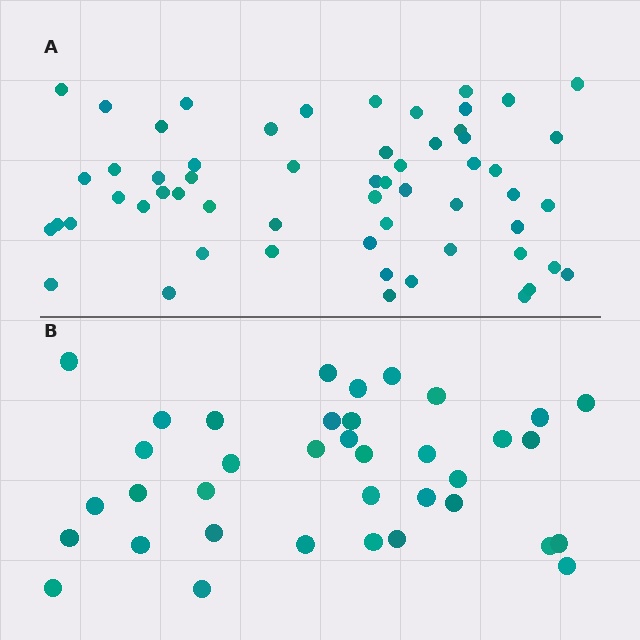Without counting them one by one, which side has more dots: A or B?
Region A (the top region) has more dots.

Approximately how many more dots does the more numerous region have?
Region A has approximately 20 more dots than region B.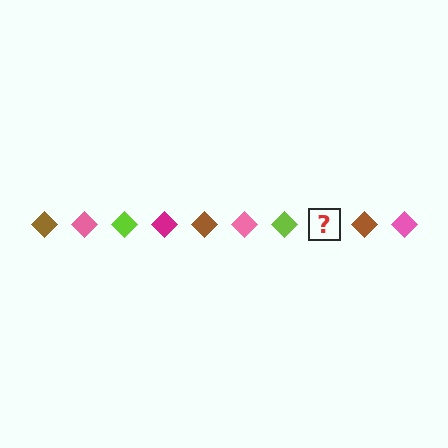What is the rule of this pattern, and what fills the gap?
The rule is that the pattern cycles through brown, pink, lime, magenta diamonds. The gap should be filled with a magenta diamond.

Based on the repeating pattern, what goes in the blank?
The blank should be a magenta diamond.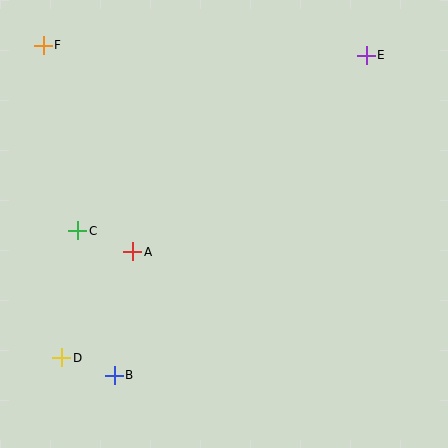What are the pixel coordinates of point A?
Point A is at (133, 252).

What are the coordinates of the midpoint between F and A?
The midpoint between F and A is at (88, 148).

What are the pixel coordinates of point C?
Point C is at (78, 231).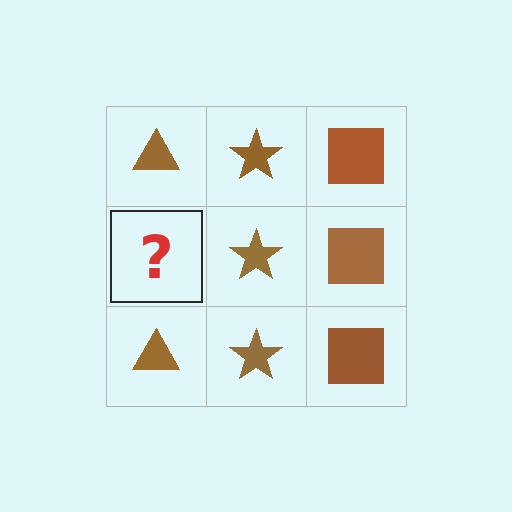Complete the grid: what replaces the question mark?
The question mark should be replaced with a brown triangle.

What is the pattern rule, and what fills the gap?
The rule is that each column has a consistent shape. The gap should be filled with a brown triangle.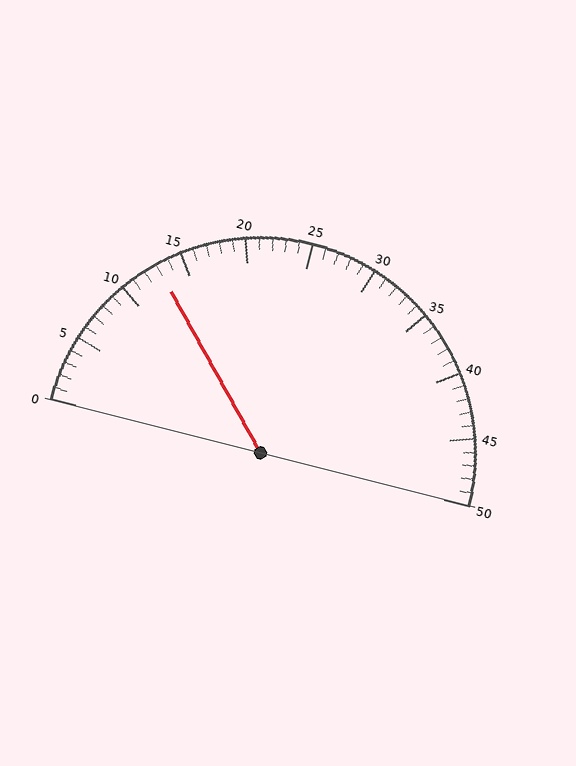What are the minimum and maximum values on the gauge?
The gauge ranges from 0 to 50.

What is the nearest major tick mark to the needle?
The nearest major tick mark is 15.